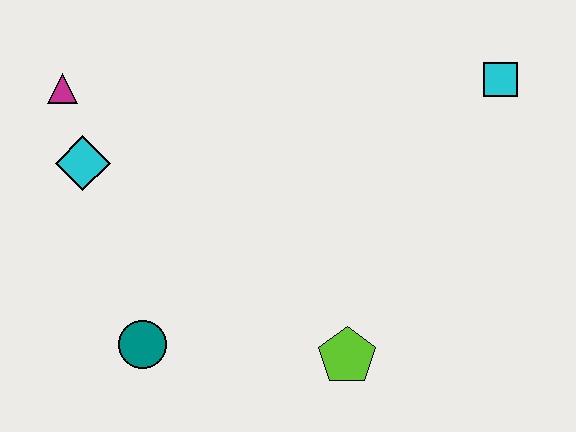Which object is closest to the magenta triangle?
The cyan diamond is closest to the magenta triangle.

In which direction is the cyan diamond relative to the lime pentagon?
The cyan diamond is to the left of the lime pentagon.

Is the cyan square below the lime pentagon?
No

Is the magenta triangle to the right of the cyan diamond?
No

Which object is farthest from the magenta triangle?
The cyan square is farthest from the magenta triangle.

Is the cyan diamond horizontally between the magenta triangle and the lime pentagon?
Yes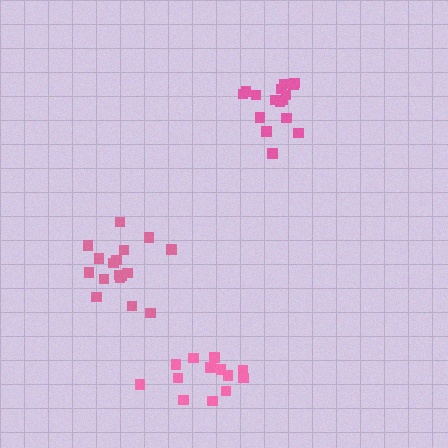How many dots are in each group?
Group 1: 13 dots, Group 2: 17 dots, Group 3: 16 dots (46 total).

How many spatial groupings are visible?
There are 3 spatial groupings.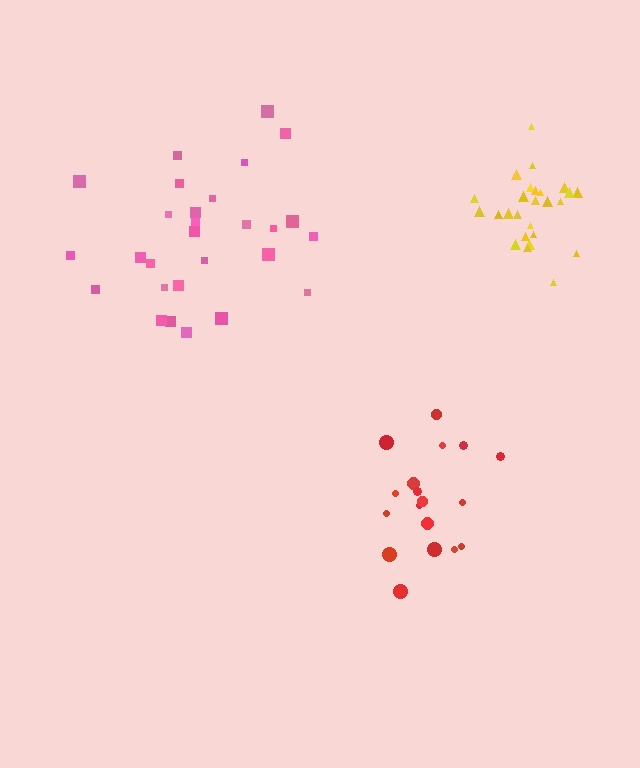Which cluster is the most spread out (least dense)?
Pink.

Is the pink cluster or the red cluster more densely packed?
Red.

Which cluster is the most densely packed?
Yellow.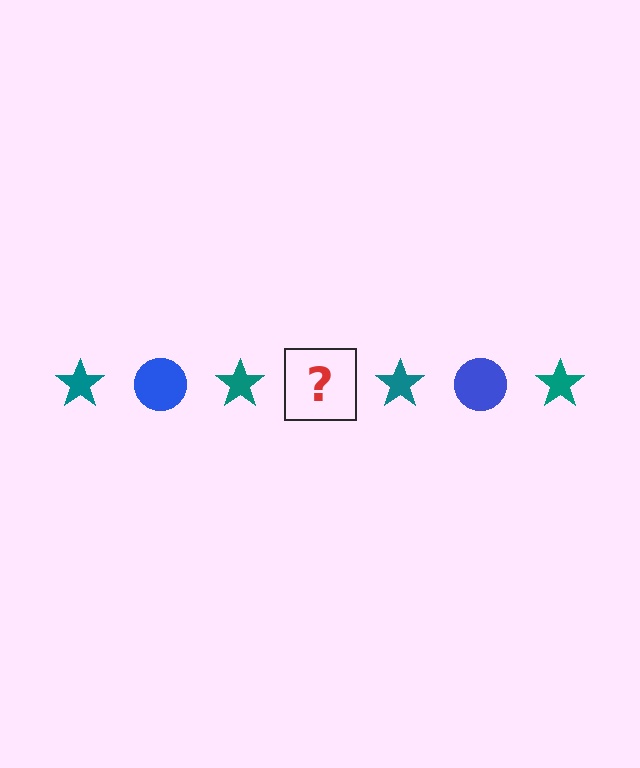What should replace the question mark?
The question mark should be replaced with a blue circle.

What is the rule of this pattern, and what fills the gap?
The rule is that the pattern alternates between teal star and blue circle. The gap should be filled with a blue circle.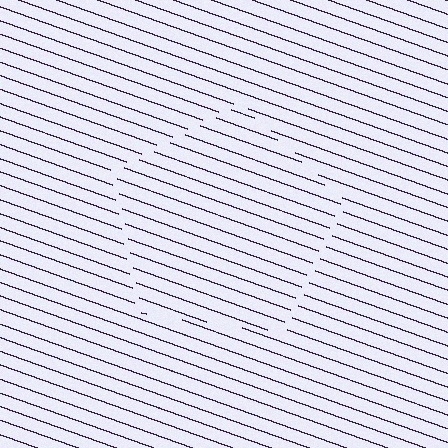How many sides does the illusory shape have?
5 sides — the line-ends trace a pentagon.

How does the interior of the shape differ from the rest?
The interior of the shape contains the same grating, shifted by half a period — the contour is defined by the phase discontinuity where line-ends from the inner and outer gratings abut.